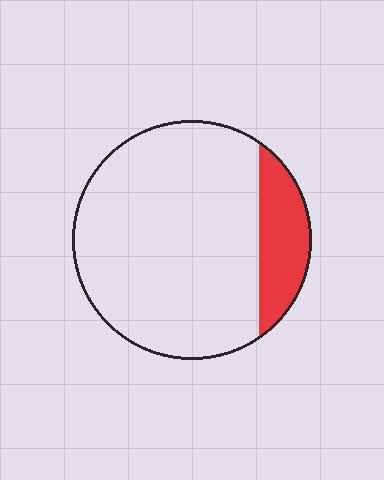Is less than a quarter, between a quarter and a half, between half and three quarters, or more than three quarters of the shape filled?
Less than a quarter.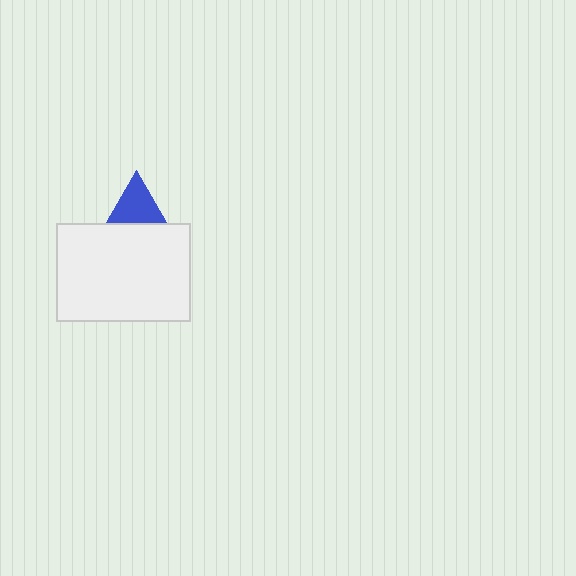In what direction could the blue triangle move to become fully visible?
The blue triangle could move up. That would shift it out from behind the white rectangle entirely.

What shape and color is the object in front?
The object in front is a white rectangle.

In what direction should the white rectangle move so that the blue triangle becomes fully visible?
The white rectangle should move down. That is the shortest direction to clear the overlap and leave the blue triangle fully visible.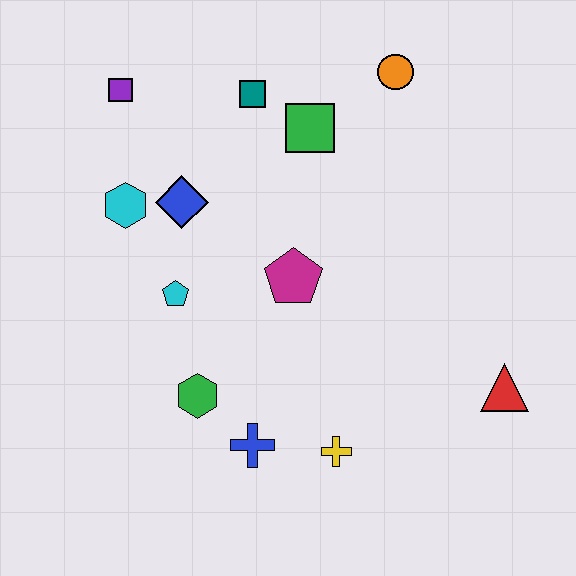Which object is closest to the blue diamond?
The cyan hexagon is closest to the blue diamond.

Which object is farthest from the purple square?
The red triangle is farthest from the purple square.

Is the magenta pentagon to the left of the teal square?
No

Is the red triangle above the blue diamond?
No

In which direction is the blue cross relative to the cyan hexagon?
The blue cross is below the cyan hexagon.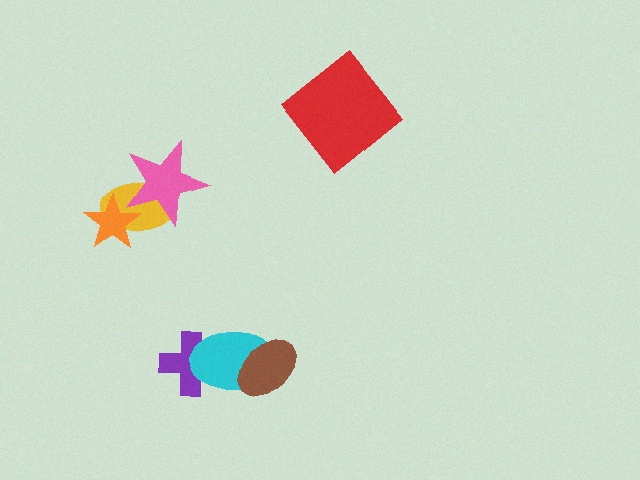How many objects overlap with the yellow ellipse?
2 objects overlap with the yellow ellipse.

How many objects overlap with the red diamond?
0 objects overlap with the red diamond.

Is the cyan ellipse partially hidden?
Yes, it is partially covered by another shape.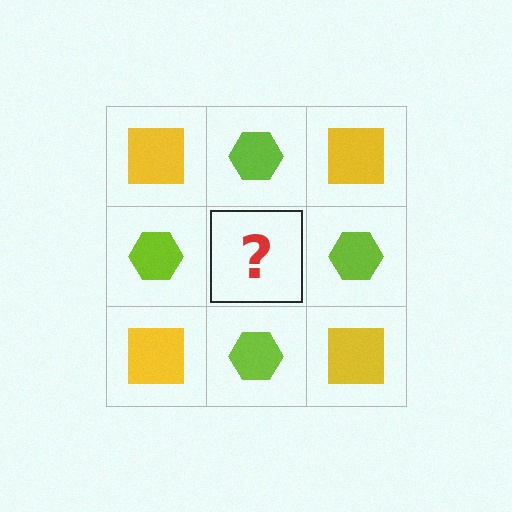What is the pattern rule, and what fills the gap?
The rule is that it alternates yellow square and lime hexagon in a checkerboard pattern. The gap should be filled with a yellow square.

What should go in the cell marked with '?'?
The missing cell should contain a yellow square.